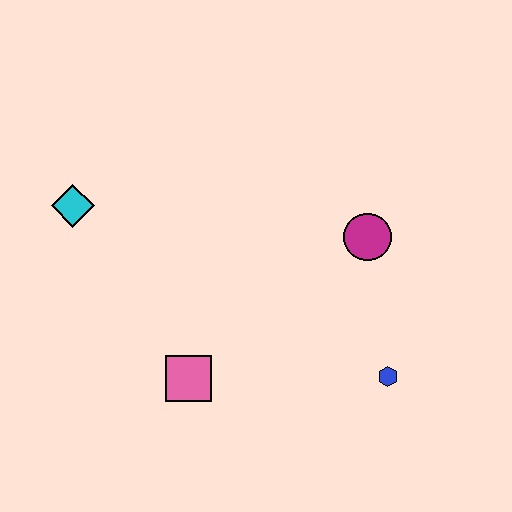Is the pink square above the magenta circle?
No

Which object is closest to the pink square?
The blue hexagon is closest to the pink square.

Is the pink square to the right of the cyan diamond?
Yes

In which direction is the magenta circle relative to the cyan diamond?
The magenta circle is to the right of the cyan diamond.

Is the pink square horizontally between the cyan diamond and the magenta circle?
Yes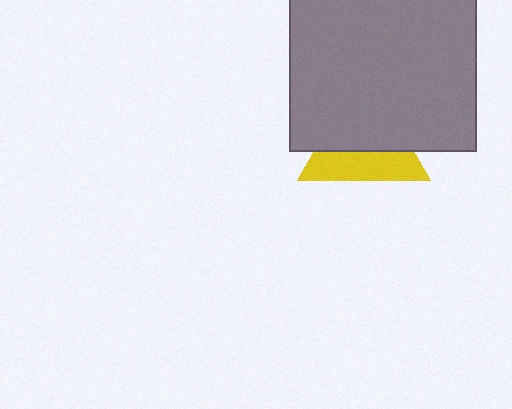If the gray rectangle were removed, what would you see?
You would see the complete yellow triangle.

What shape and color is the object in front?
The object in front is a gray rectangle.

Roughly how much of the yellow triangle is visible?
A small part of it is visible (roughly 44%).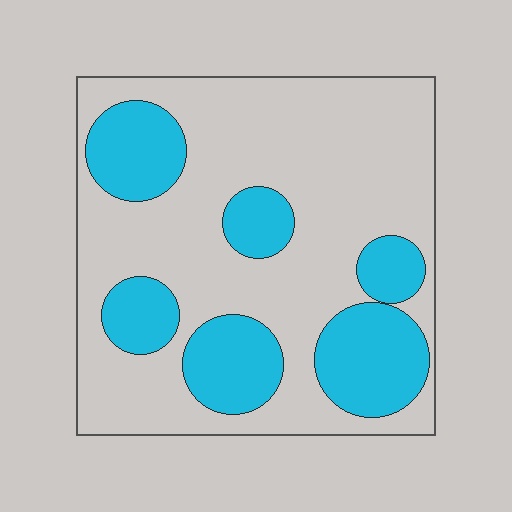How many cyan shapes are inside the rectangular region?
6.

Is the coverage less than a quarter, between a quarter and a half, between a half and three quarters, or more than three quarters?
Between a quarter and a half.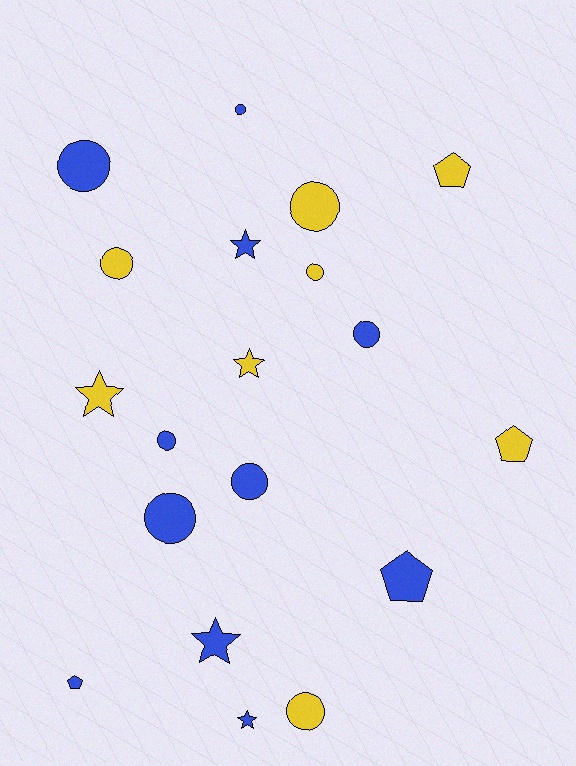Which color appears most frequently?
Blue, with 11 objects.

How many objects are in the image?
There are 19 objects.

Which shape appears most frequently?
Circle, with 10 objects.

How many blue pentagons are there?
There are 2 blue pentagons.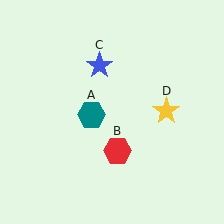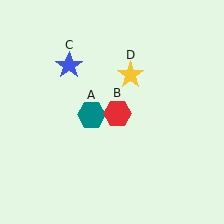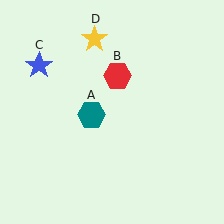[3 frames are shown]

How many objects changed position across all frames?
3 objects changed position: red hexagon (object B), blue star (object C), yellow star (object D).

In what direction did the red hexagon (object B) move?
The red hexagon (object B) moved up.